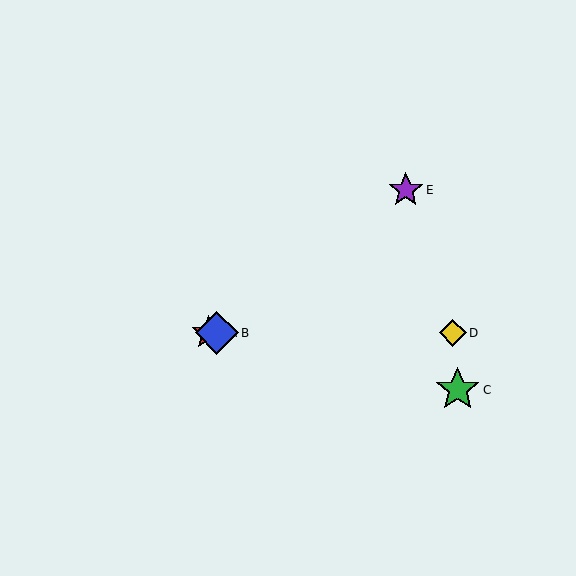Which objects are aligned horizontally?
Objects A, B, D are aligned horizontally.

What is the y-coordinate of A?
Object A is at y≈333.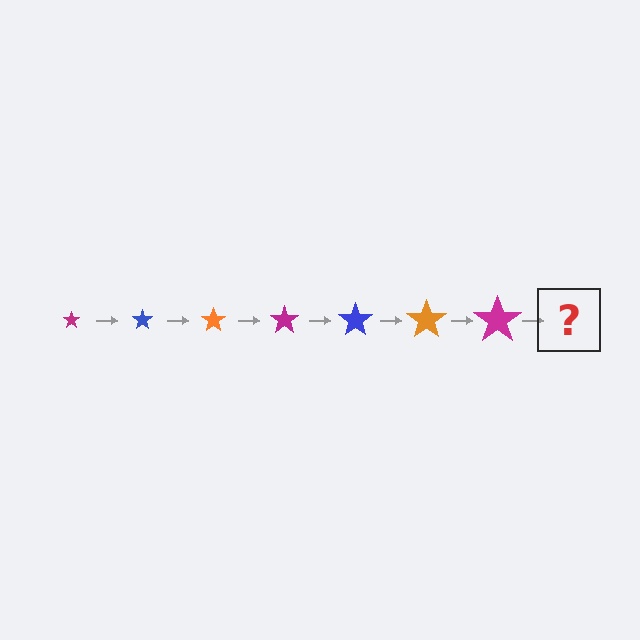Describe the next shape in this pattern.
It should be a blue star, larger than the previous one.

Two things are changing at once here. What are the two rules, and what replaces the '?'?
The two rules are that the star grows larger each step and the color cycles through magenta, blue, and orange. The '?' should be a blue star, larger than the previous one.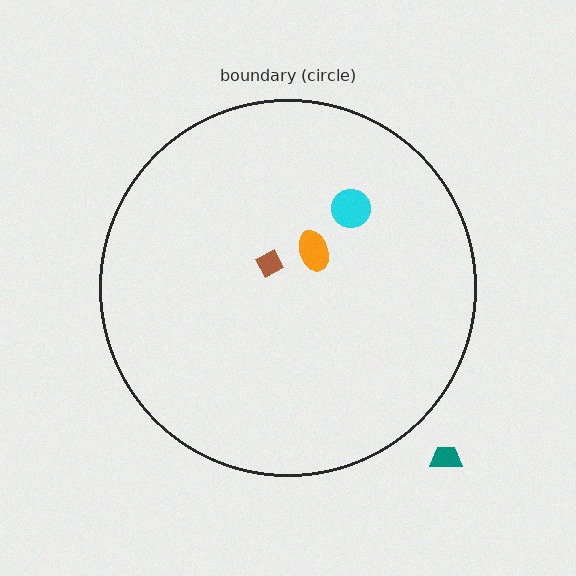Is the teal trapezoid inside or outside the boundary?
Outside.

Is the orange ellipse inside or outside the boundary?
Inside.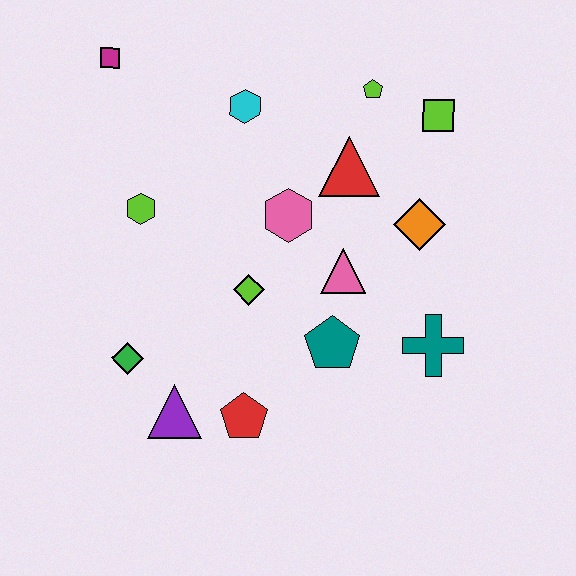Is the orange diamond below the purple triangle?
No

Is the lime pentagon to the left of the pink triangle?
No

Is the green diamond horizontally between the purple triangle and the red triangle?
No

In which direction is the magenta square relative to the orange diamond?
The magenta square is to the left of the orange diamond.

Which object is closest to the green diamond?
The purple triangle is closest to the green diamond.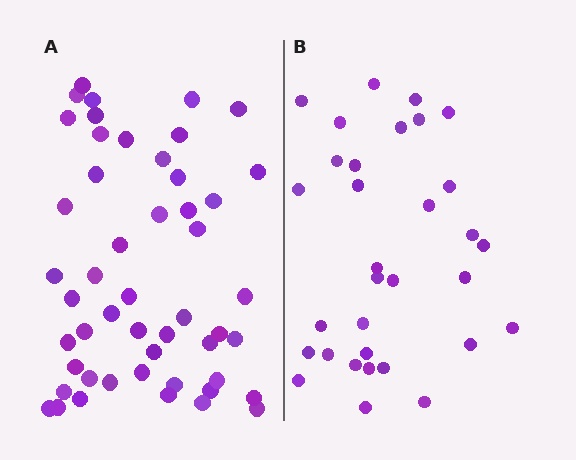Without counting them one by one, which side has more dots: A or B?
Region A (the left region) has more dots.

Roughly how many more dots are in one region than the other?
Region A has approximately 20 more dots than region B.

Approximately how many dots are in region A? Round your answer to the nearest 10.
About 50 dots.